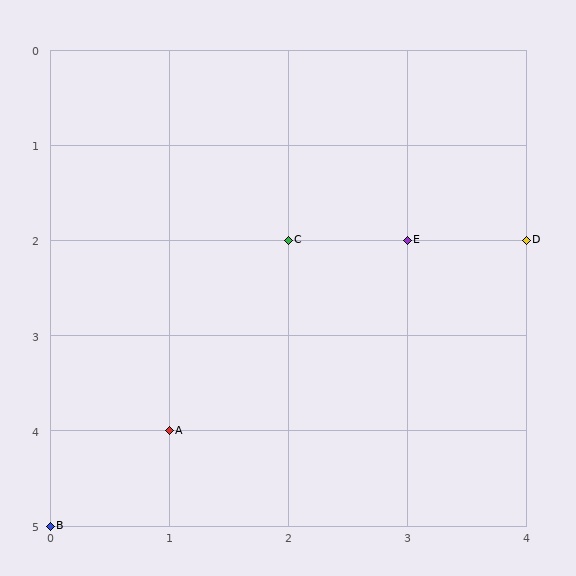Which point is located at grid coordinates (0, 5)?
Point B is at (0, 5).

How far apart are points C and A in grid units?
Points C and A are 1 column and 2 rows apart (about 2.2 grid units diagonally).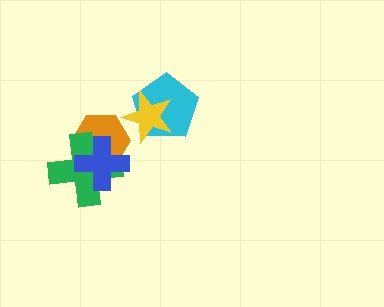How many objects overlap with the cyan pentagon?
1 object overlaps with the cyan pentagon.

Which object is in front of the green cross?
The blue cross is in front of the green cross.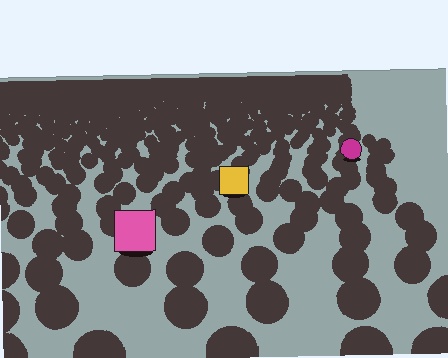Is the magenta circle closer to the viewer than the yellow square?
No. The yellow square is closer — you can tell from the texture gradient: the ground texture is coarser near it.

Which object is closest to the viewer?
The pink square is closest. The texture marks near it are larger and more spread out.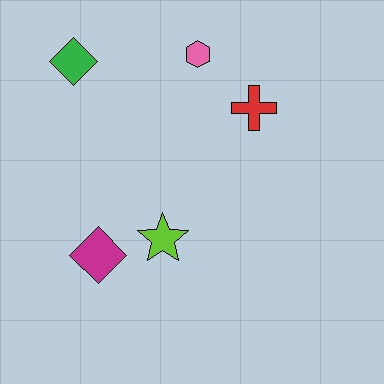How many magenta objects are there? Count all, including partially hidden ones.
There is 1 magenta object.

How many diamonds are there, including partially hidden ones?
There are 2 diamonds.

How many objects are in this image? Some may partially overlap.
There are 5 objects.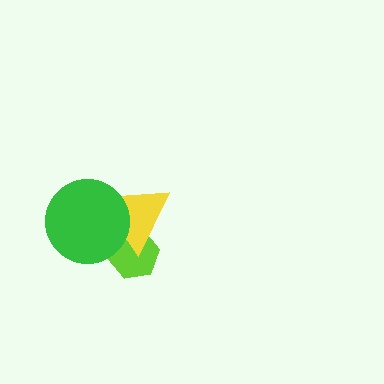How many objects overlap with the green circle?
2 objects overlap with the green circle.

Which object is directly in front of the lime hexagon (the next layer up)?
The yellow triangle is directly in front of the lime hexagon.